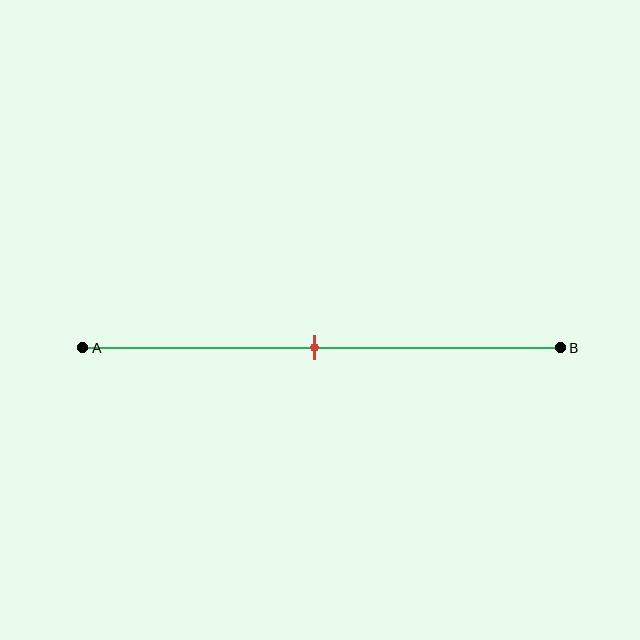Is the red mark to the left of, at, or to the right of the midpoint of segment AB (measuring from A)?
The red mark is approximately at the midpoint of segment AB.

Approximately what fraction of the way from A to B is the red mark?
The red mark is approximately 50% of the way from A to B.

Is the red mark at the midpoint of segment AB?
Yes, the mark is approximately at the midpoint.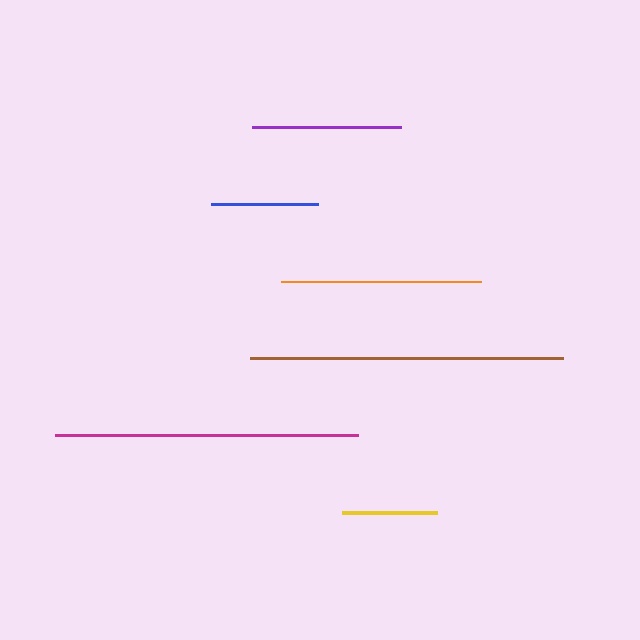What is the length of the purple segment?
The purple segment is approximately 149 pixels long.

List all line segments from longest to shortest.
From longest to shortest: brown, magenta, orange, purple, blue, yellow.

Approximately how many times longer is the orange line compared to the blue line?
The orange line is approximately 1.9 times the length of the blue line.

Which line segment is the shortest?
The yellow line is the shortest at approximately 95 pixels.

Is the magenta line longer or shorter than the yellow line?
The magenta line is longer than the yellow line.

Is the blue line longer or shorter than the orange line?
The orange line is longer than the blue line.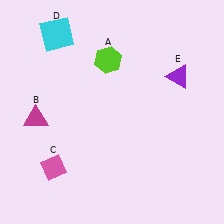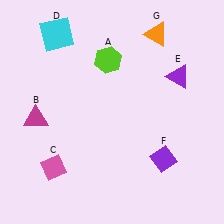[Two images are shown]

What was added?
A purple diamond (F), an orange triangle (G) were added in Image 2.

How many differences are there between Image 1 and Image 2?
There are 2 differences between the two images.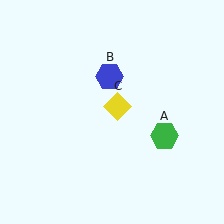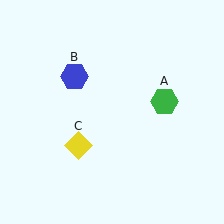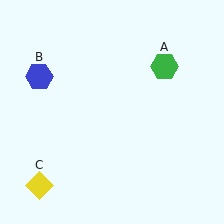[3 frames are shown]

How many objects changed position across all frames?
3 objects changed position: green hexagon (object A), blue hexagon (object B), yellow diamond (object C).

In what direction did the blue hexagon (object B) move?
The blue hexagon (object B) moved left.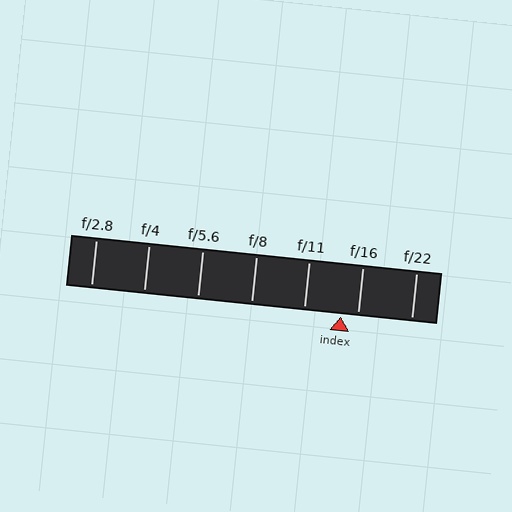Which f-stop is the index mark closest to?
The index mark is closest to f/16.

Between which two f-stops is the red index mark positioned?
The index mark is between f/11 and f/16.